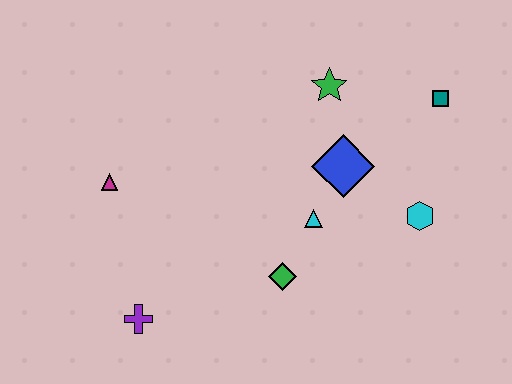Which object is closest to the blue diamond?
The cyan triangle is closest to the blue diamond.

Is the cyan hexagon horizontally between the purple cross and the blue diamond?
No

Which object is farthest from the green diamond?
The teal square is farthest from the green diamond.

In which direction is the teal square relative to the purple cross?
The teal square is to the right of the purple cross.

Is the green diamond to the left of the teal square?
Yes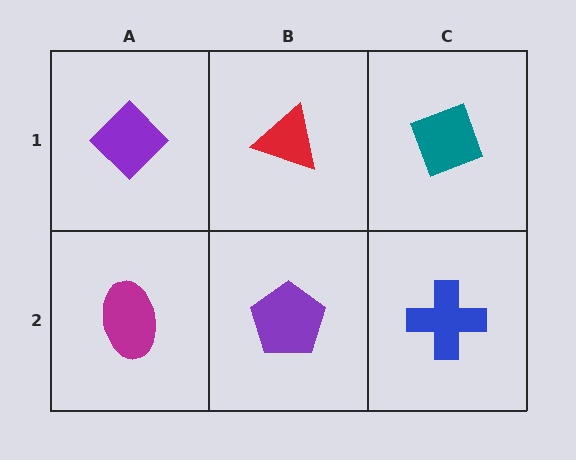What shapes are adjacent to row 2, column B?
A red triangle (row 1, column B), a magenta ellipse (row 2, column A), a blue cross (row 2, column C).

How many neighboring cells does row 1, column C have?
2.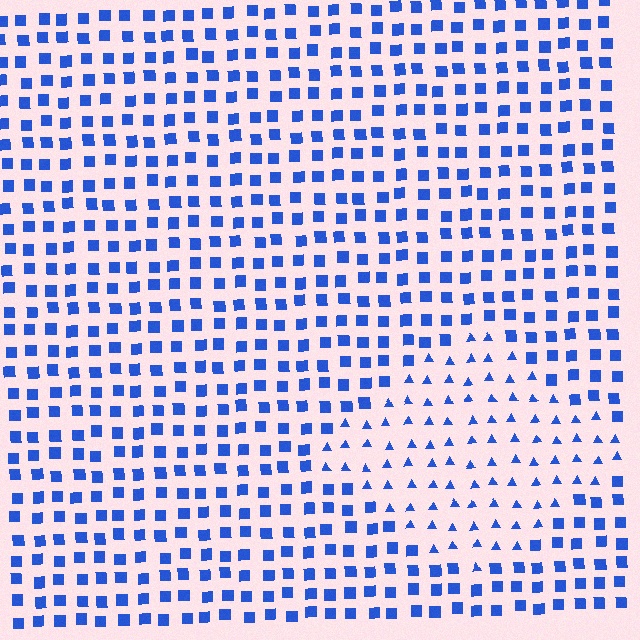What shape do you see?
I see a diamond.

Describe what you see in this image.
The image is filled with small blue elements arranged in a uniform grid. A diamond-shaped region contains triangles, while the surrounding area contains squares. The boundary is defined purely by the change in element shape.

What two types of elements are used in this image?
The image uses triangles inside the diamond region and squares outside it.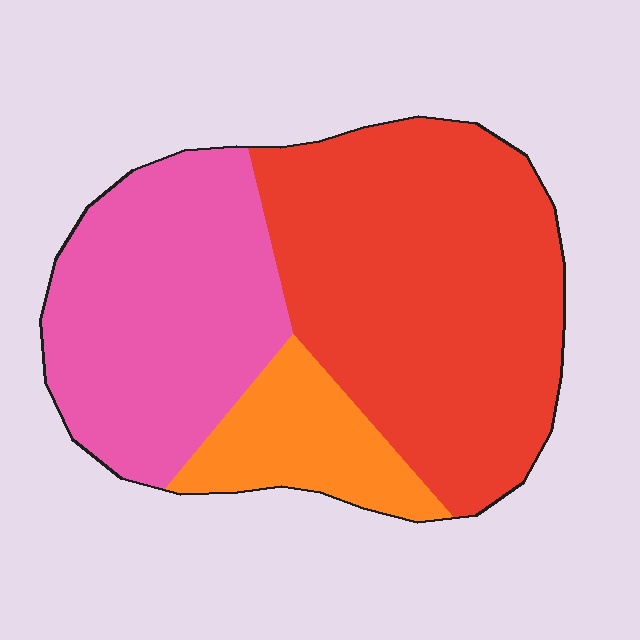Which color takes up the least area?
Orange, at roughly 15%.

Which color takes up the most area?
Red, at roughly 50%.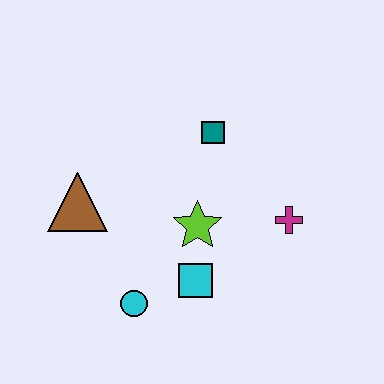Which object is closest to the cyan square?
The lime star is closest to the cyan square.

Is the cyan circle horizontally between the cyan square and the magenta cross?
No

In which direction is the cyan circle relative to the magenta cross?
The cyan circle is to the left of the magenta cross.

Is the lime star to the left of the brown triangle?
No